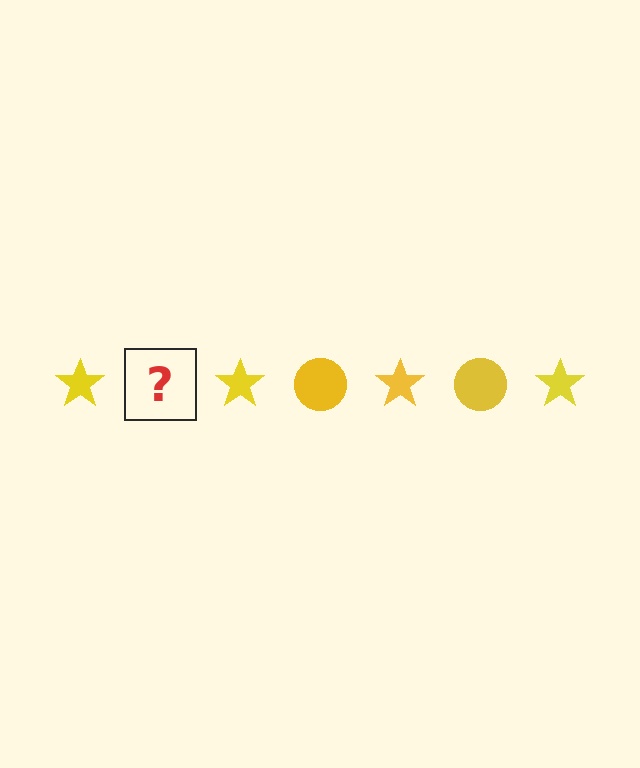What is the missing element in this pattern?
The missing element is a yellow circle.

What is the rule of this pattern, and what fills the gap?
The rule is that the pattern cycles through star, circle shapes in yellow. The gap should be filled with a yellow circle.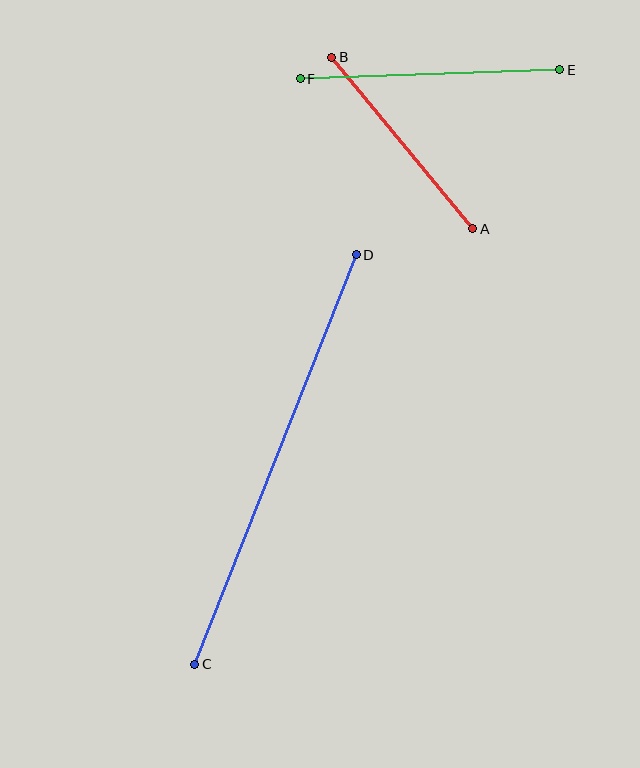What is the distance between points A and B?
The distance is approximately 222 pixels.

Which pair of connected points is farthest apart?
Points C and D are farthest apart.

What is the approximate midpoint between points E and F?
The midpoint is at approximately (430, 74) pixels.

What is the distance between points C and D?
The distance is approximately 441 pixels.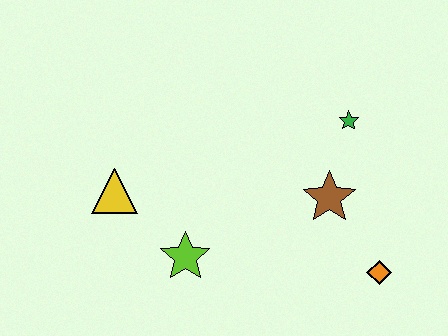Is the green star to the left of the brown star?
No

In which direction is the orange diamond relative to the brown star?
The orange diamond is below the brown star.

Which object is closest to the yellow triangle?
The lime star is closest to the yellow triangle.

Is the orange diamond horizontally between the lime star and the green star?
No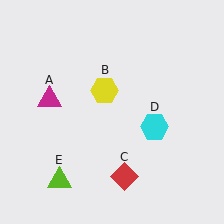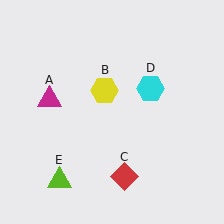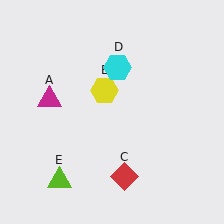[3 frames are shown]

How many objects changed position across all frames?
1 object changed position: cyan hexagon (object D).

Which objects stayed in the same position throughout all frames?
Magenta triangle (object A) and yellow hexagon (object B) and red diamond (object C) and lime triangle (object E) remained stationary.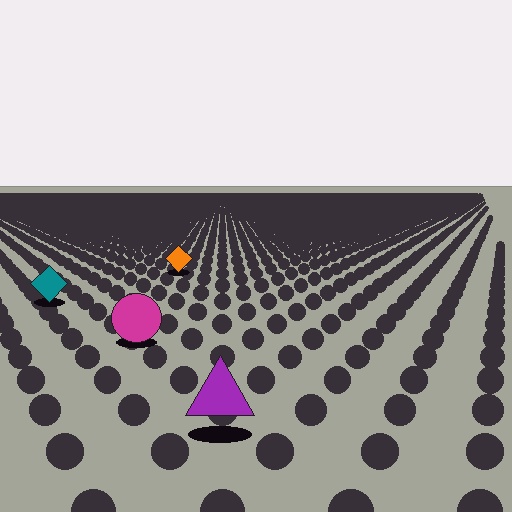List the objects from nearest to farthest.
From nearest to farthest: the purple triangle, the magenta circle, the teal diamond, the orange diamond.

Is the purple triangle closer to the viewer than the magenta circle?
Yes. The purple triangle is closer — you can tell from the texture gradient: the ground texture is coarser near it.